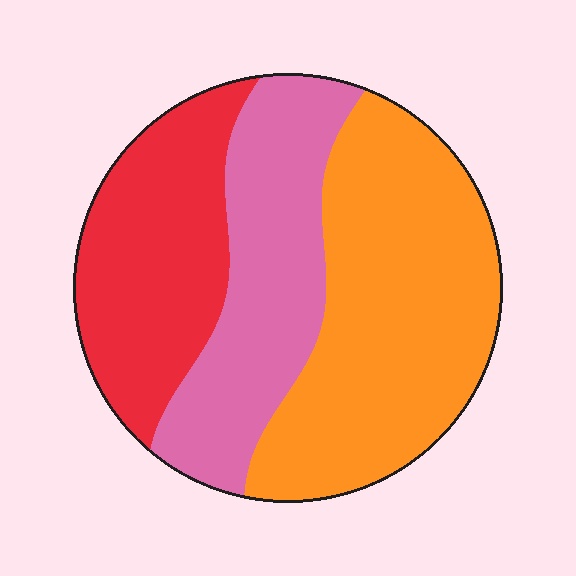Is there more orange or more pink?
Orange.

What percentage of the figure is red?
Red takes up about one quarter (1/4) of the figure.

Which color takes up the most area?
Orange, at roughly 45%.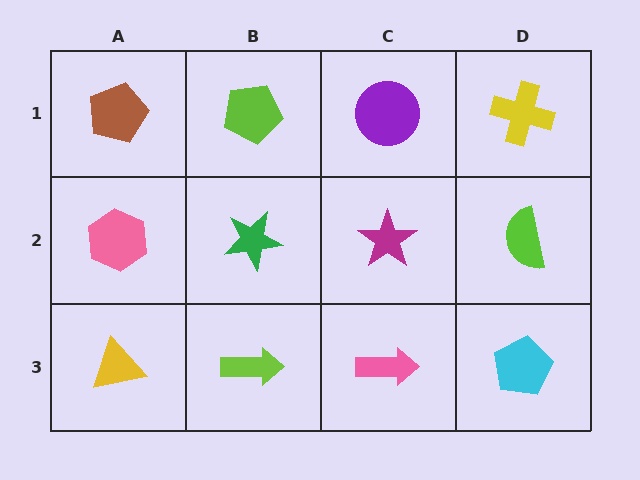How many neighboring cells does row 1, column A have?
2.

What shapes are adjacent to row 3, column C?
A magenta star (row 2, column C), a lime arrow (row 3, column B), a cyan pentagon (row 3, column D).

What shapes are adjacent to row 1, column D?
A lime semicircle (row 2, column D), a purple circle (row 1, column C).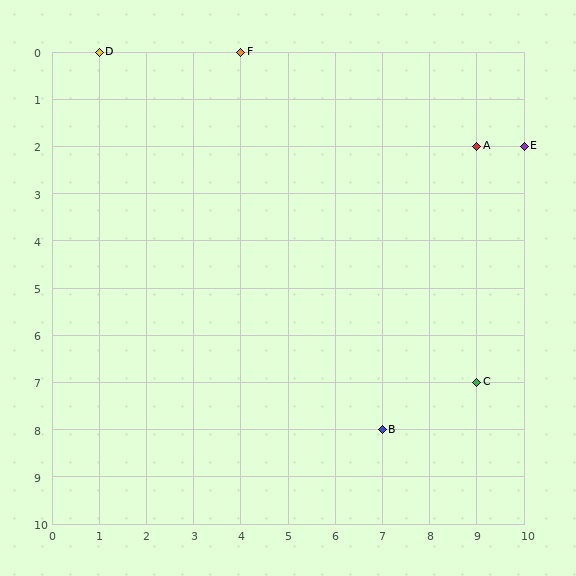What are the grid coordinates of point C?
Point C is at grid coordinates (9, 7).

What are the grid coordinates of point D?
Point D is at grid coordinates (1, 0).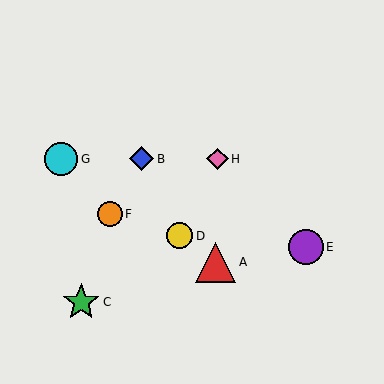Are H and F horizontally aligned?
No, H is at y≈159 and F is at y≈214.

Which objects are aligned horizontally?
Objects B, G, H are aligned horizontally.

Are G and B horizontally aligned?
Yes, both are at y≈159.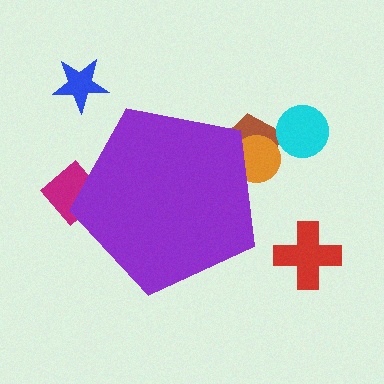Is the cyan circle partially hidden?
No, the cyan circle is fully visible.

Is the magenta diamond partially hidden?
Yes, the magenta diamond is partially hidden behind the purple pentagon.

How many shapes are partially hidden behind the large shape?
3 shapes are partially hidden.